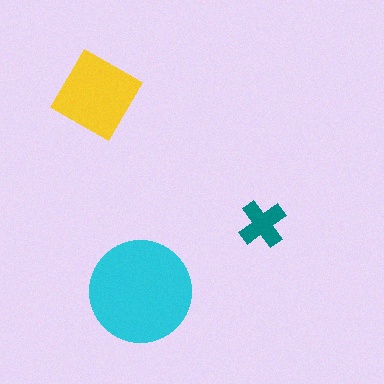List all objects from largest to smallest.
The cyan circle, the yellow diamond, the teal cross.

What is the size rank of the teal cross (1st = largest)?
3rd.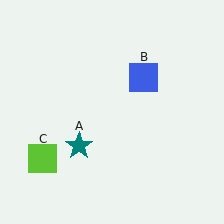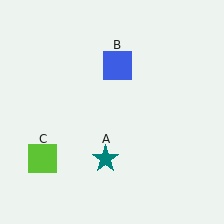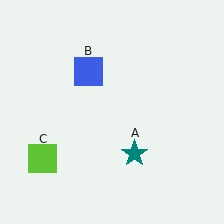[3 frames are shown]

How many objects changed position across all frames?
2 objects changed position: teal star (object A), blue square (object B).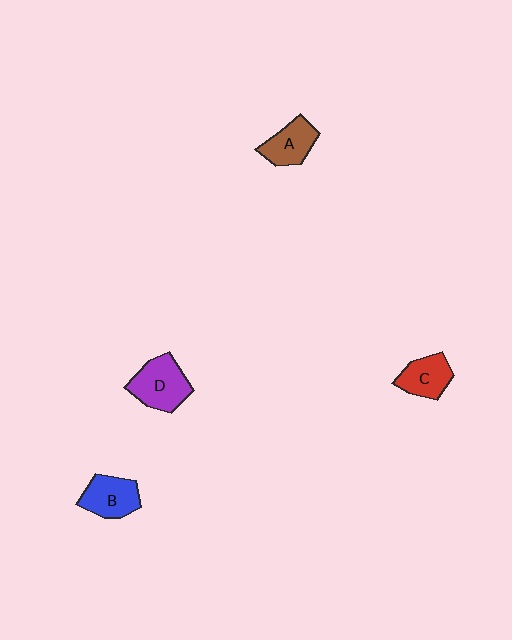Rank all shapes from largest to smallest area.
From largest to smallest: D (purple), B (blue), A (brown), C (red).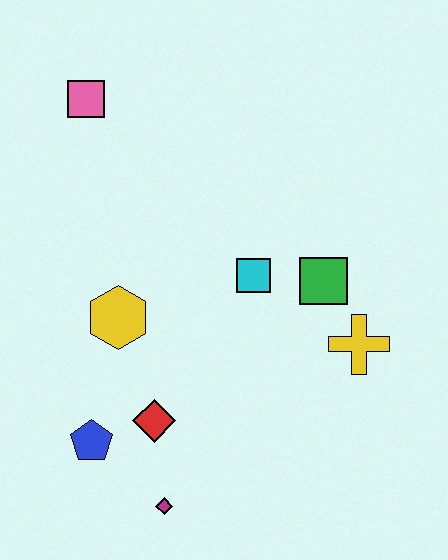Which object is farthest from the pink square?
The magenta diamond is farthest from the pink square.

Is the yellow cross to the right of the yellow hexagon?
Yes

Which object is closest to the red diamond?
The blue pentagon is closest to the red diamond.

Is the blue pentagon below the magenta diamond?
No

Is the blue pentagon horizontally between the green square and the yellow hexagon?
No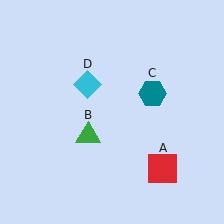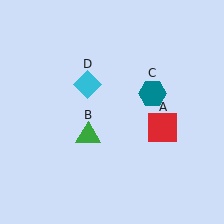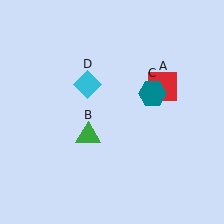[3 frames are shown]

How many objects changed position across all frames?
1 object changed position: red square (object A).